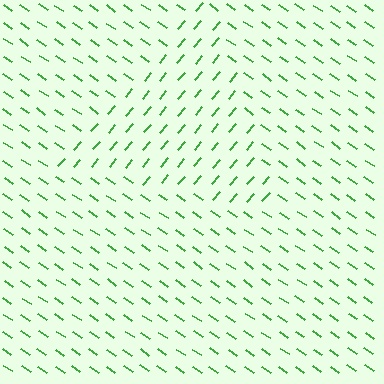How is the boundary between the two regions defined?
The boundary is defined purely by a change in line orientation (approximately 84 degrees difference). All lines are the same color and thickness.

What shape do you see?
I see a triangle.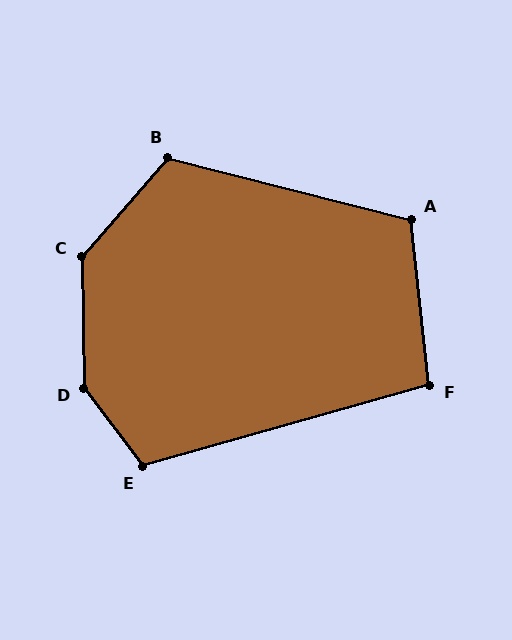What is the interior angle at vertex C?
Approximately 139 degrees (obtuse).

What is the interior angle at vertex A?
Approximately 110 degrees (obtuse).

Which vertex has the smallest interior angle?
F, at approximately 100 degrees.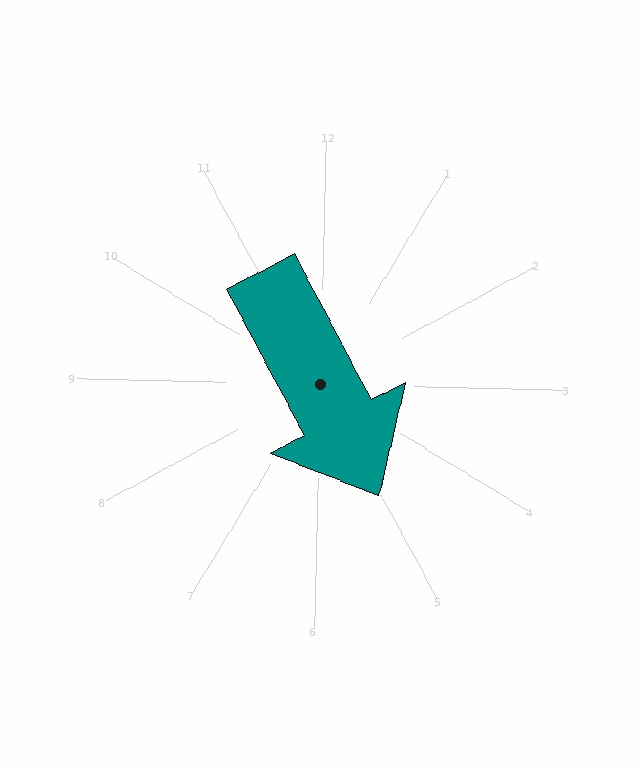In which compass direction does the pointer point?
Southeast.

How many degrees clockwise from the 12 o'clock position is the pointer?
Approximately 151 degrees.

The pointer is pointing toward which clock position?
Roughly 5 o'clock.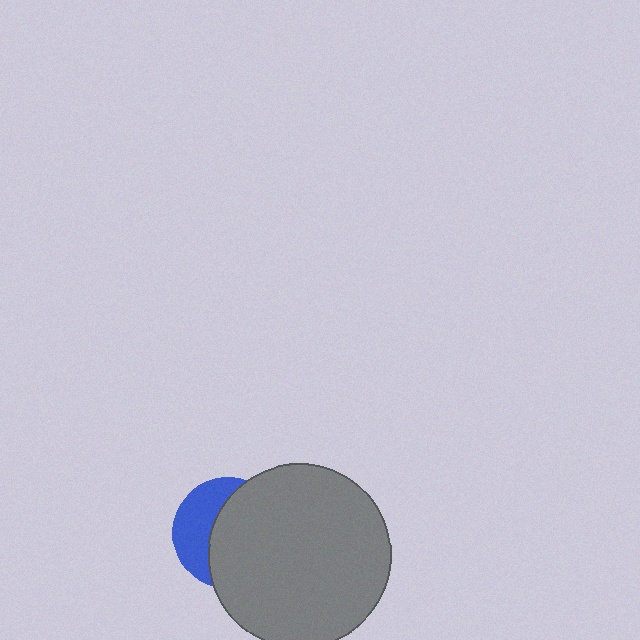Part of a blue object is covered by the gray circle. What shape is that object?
It is a circle.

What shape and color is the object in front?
The object in front is a gray circle.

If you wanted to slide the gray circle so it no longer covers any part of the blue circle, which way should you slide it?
Slide it right — that is the most direct way to separate the two shapes.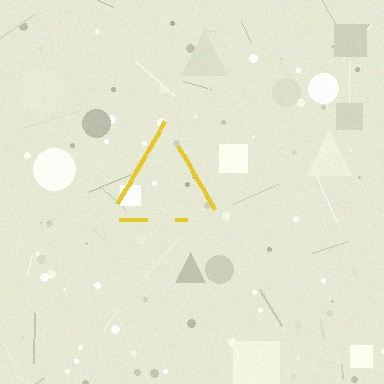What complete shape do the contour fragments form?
The contour fragments form a triangle.